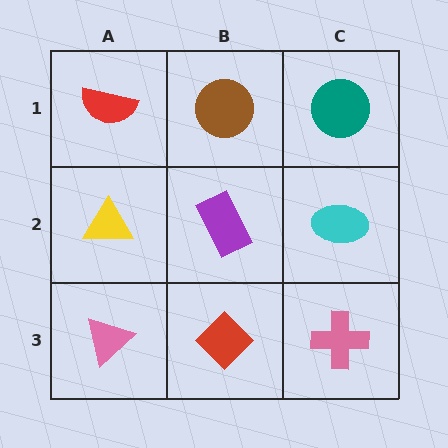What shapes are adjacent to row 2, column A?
A red semicircle (row 1, column A), a pink triangle (row 3, column A), a purple rectangle (row 2, column B).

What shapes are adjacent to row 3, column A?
A yellow triangle (row 2, column A), a red diamond (row 3, column B).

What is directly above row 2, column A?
A red semicircle.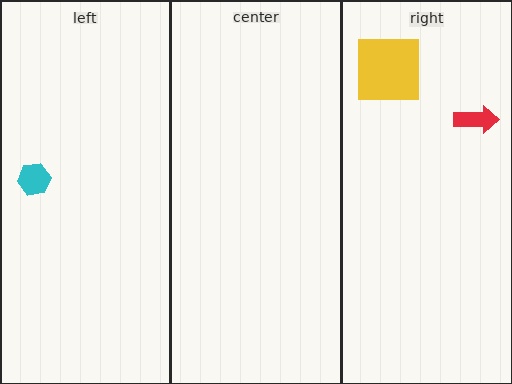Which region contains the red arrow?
The right region.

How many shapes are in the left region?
1.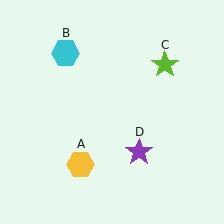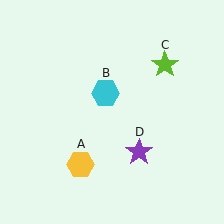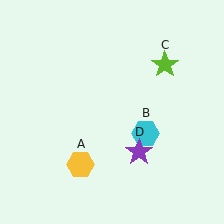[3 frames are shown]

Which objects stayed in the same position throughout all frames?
Yellow hexagon (object A) and lime star (object C) and purple star (object D) remained stationary.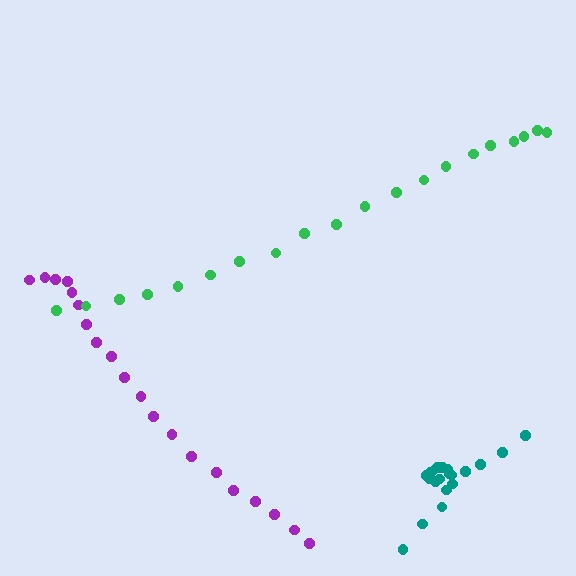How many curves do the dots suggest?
There are 3 distinct paths.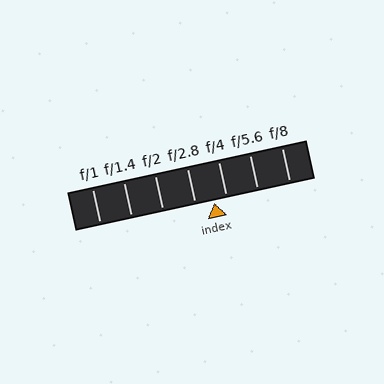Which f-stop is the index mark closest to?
The index mark is closest to f/4.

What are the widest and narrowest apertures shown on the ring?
The widest aperture shown is f/1 and the narrowest is f/8.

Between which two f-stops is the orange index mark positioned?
The index mark is between f/2.8 and f/4.